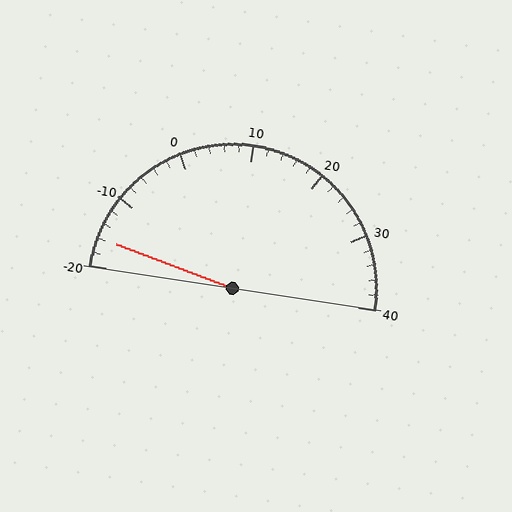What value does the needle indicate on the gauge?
The needle indicates approximately -16.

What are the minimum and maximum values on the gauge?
The gauge ranges from -20 to 40.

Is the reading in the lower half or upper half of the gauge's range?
The reading is in the lower half of the range (-20 to 40).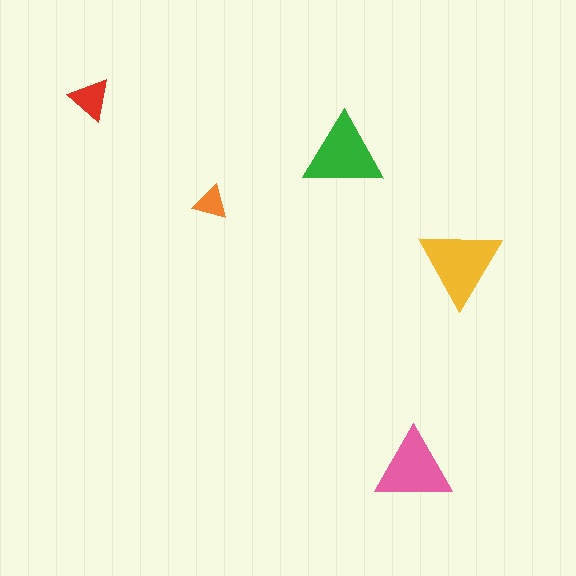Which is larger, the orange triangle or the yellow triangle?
The yellow one.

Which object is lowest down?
The pink triangle is bottommost.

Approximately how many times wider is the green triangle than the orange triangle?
About 2.5 times wider.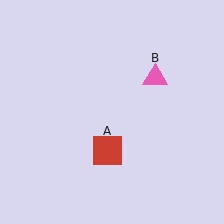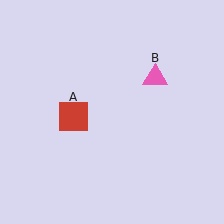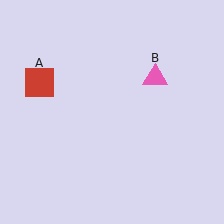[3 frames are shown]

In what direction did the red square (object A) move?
The red square (object A) moved up and to the left.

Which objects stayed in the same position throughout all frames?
Pink triangle (object B) remained stationary.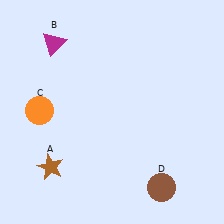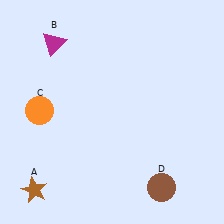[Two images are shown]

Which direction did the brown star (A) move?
The brown star (A) moved down.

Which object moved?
The brown star (A) moved down.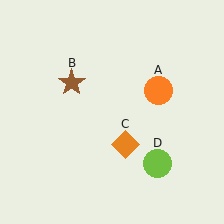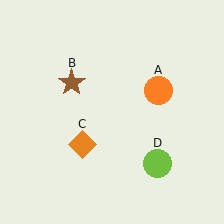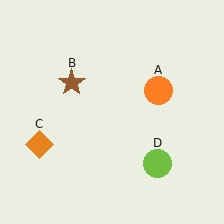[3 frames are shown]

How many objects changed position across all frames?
1 object changed position: orange diamond (object C).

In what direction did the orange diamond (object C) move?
The orange diamond (object C) moved left.